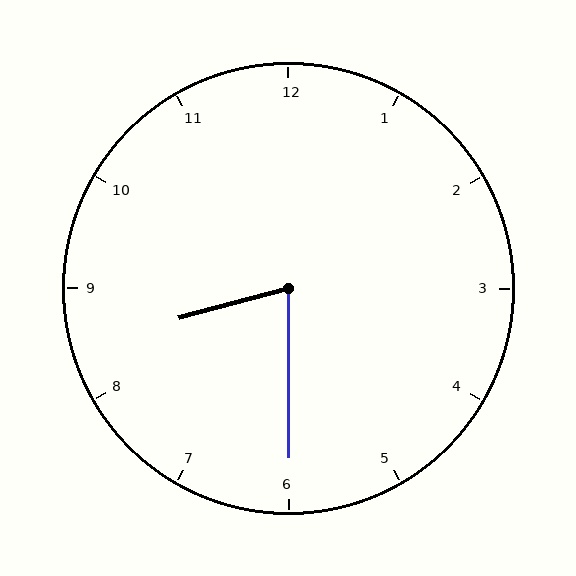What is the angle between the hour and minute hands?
Approximately 75 degrees.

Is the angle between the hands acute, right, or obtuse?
It is acute.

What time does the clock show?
8:30.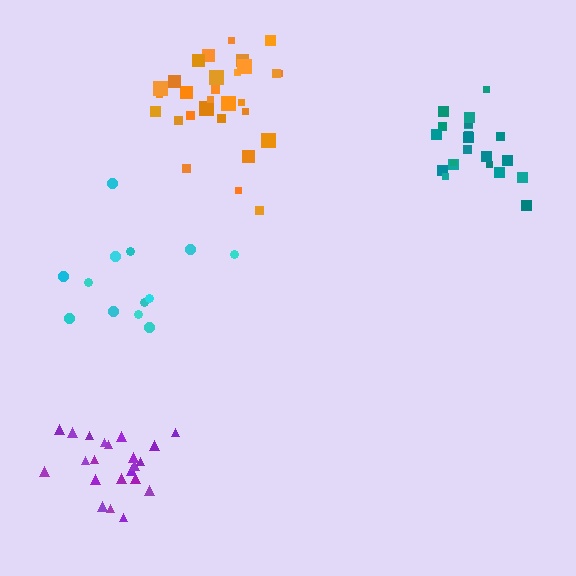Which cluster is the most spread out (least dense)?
Cyan.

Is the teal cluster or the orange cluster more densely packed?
Teal.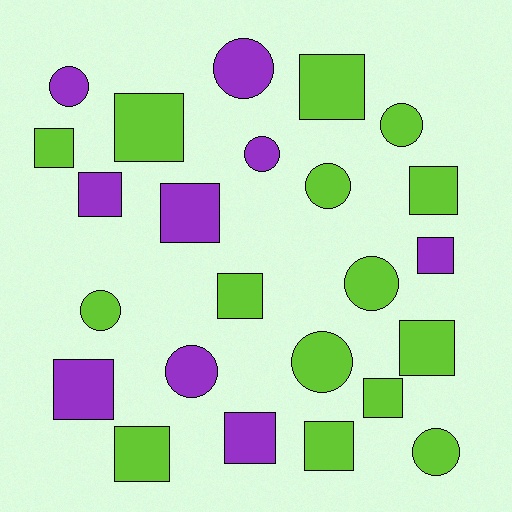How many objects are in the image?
There are 24 objects.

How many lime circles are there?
There are 6 lime circles.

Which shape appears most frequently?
Square, with 14 objects.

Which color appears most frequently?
Lime, with 15 objects.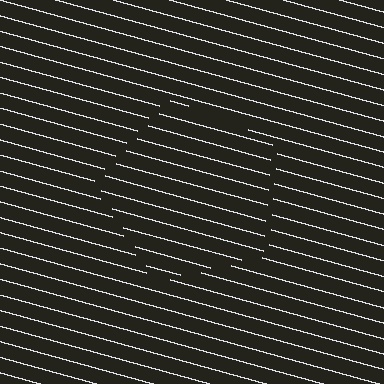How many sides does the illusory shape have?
5 sides — the line-ends trace a pentagon.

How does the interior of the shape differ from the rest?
The interior of the shape contains the same grating, shifted by half a period — the contour is defined by the phase discontinuity where line-ends from the inner and outer gratings abut.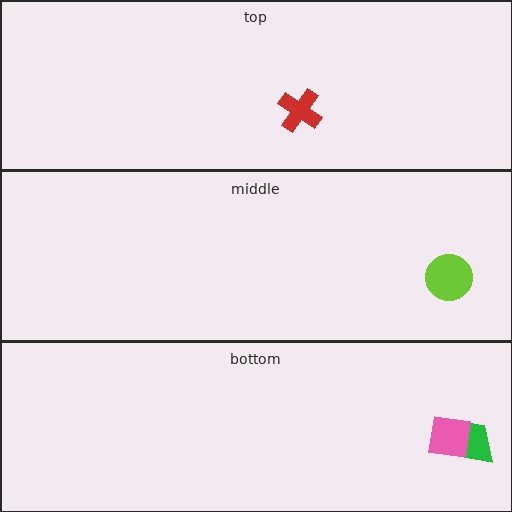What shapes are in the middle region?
The lime circle.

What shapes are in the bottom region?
The green trapezoid, the pink square.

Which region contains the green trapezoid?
The bottom region.